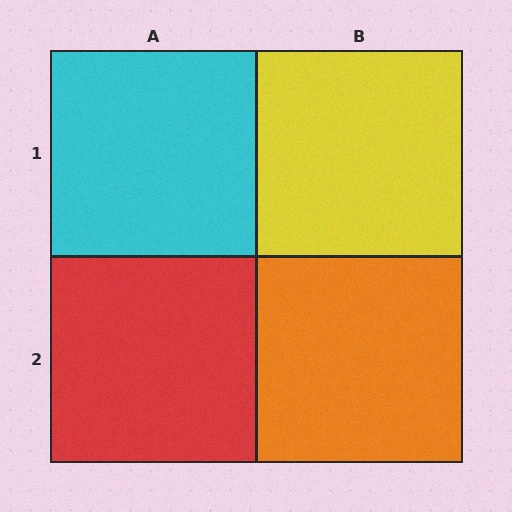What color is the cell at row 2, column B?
Orange.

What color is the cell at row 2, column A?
Red.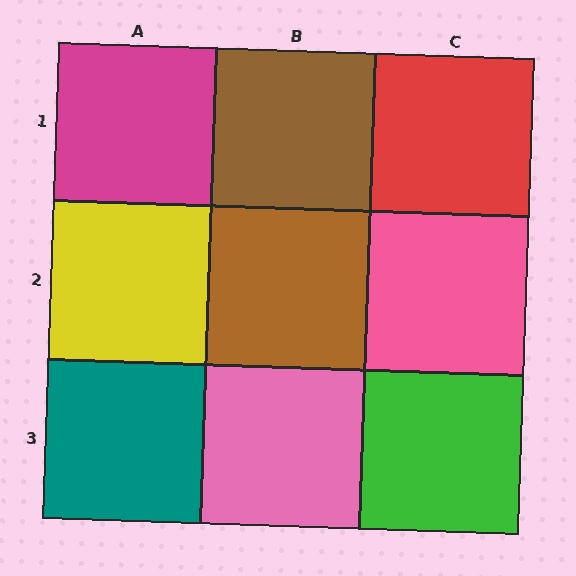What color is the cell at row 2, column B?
Brown.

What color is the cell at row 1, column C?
Red.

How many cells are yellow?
1 cell is yellow.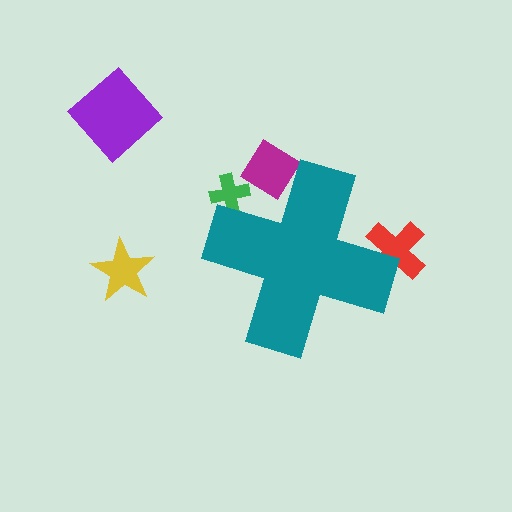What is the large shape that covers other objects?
A teal cross.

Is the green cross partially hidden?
Yes, the green cross is partially hidden behind the teal cross.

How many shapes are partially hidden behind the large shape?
3 shapes are partially hidden.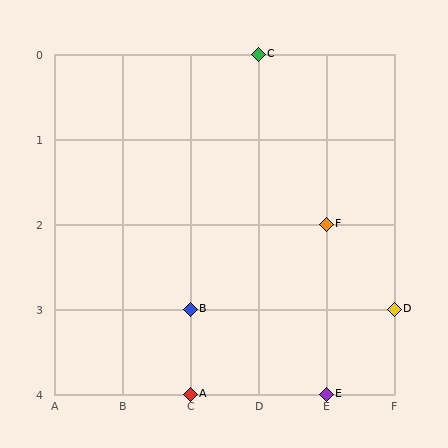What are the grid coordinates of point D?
Point D is at grid coordinates (F, 3).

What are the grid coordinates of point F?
Point F is at grid coordinates (E, 2).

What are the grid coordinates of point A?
Point A is at grid coordinates (C, 4).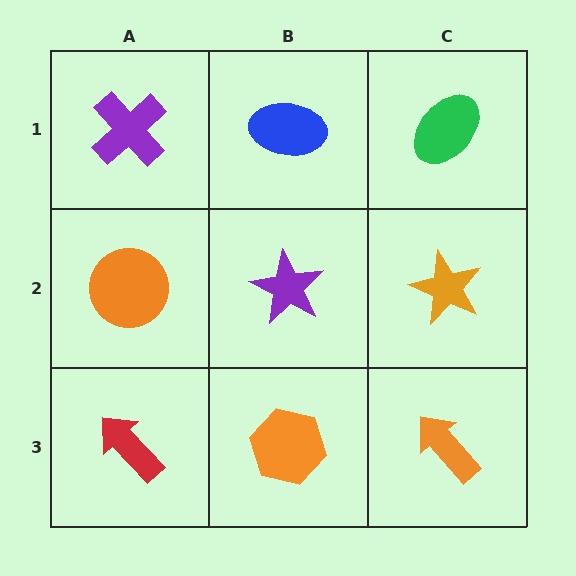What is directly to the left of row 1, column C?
A blue ellipse.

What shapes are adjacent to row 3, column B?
A purple star (row 2, column B), a red arrow (row 3, column A), an orange arrow (row 3, column C).